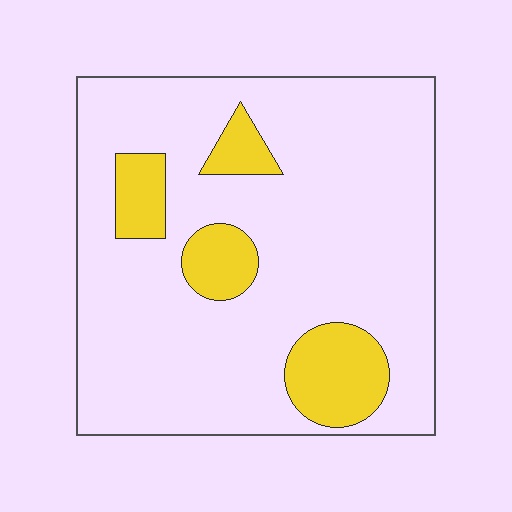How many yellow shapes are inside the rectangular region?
4.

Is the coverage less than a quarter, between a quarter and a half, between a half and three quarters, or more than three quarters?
Less than a quarter.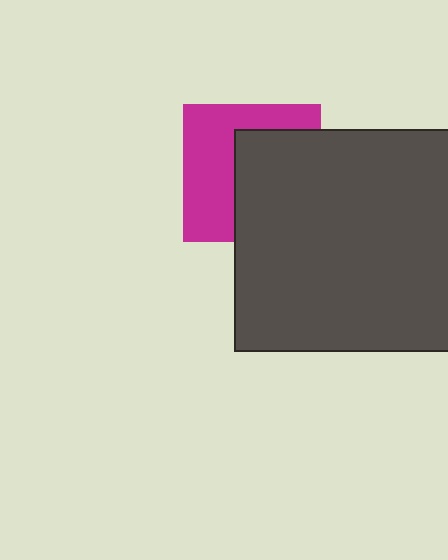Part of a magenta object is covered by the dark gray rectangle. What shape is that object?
It is a square.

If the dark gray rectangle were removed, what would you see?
You would see the complete magenta square.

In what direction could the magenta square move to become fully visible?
The magenta square could move left. That would shift it out from behind the dark gray rectangle entirely.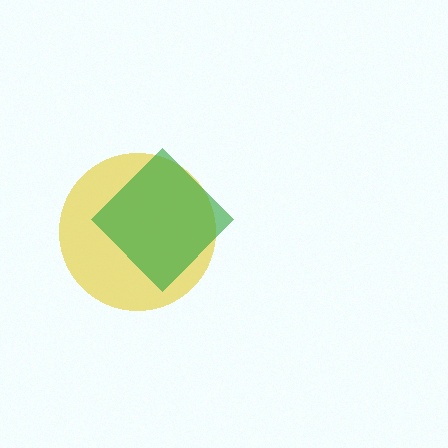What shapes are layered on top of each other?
The layered shapes are: a yellow circle, a green diamond.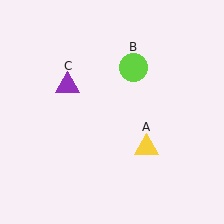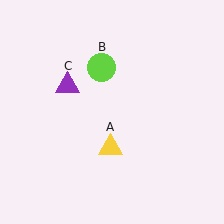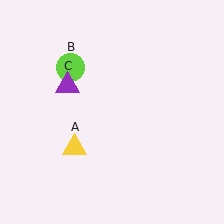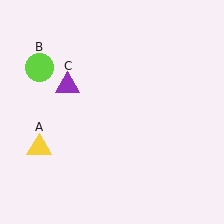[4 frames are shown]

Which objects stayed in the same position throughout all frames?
Purple triangle (object C) remained stationary.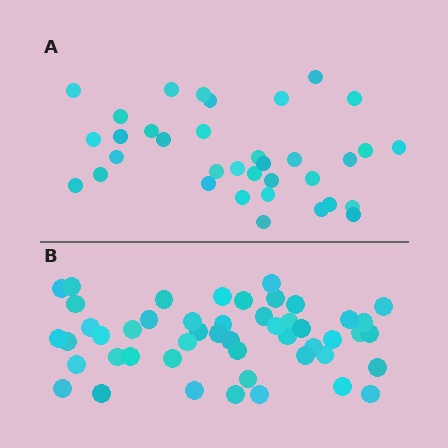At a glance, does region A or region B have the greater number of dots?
Region B (the bottom region) has more dots.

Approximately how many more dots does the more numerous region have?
Region B has approximately 15 more dots than region A.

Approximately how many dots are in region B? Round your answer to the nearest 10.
About 50 dots. (The exact count is 49, which rounds to 50.)